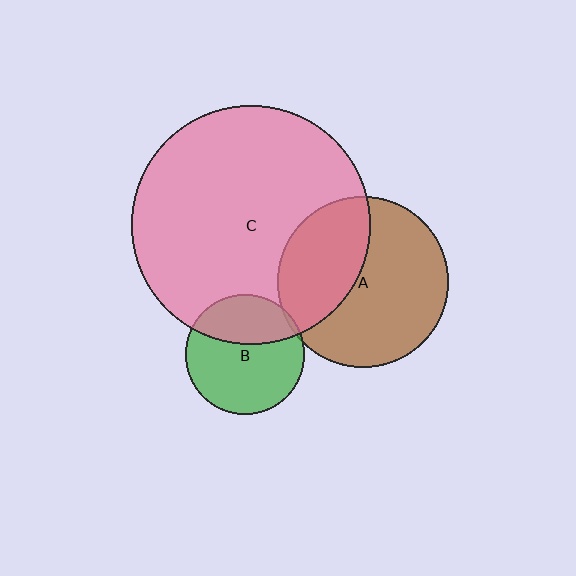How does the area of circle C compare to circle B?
Approximately 4.0 times.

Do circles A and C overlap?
Yes.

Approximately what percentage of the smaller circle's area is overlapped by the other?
Approximately 40%.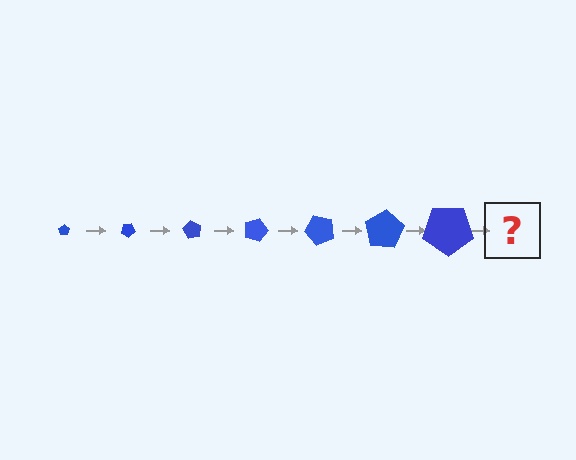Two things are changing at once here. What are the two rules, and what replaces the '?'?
The two rules are that the pentagon grows larger each step and it rotates 30 degrees each step. The '?' should be a pentagon, larger than the previous one and rotated 210 degrees from the start.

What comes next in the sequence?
The next element should be a pentagon, larger than the previous one and rotated 210 degrees from the start.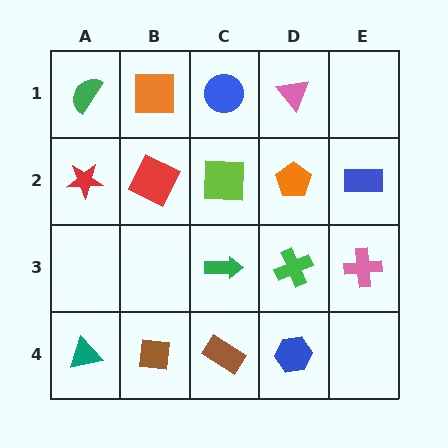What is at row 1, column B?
An orange square.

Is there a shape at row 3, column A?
No, that cell is empty.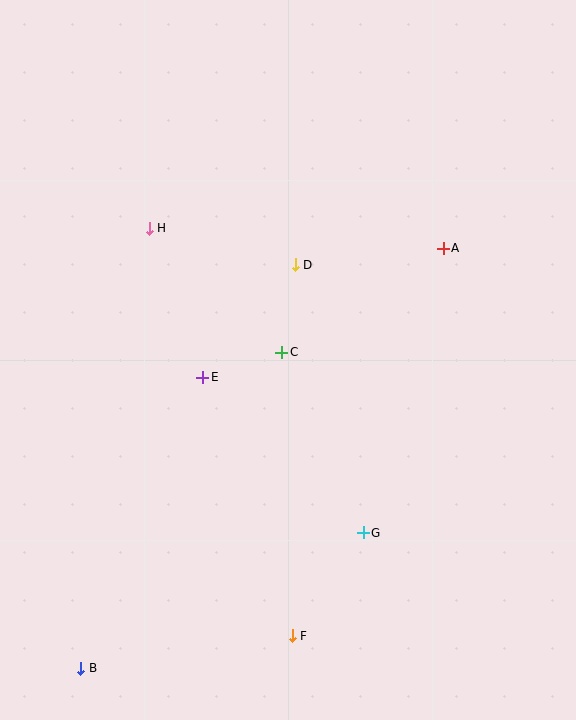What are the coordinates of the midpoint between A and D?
The midpoint between A and D is at (369, 256).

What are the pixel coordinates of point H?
Point H is at (149, 228).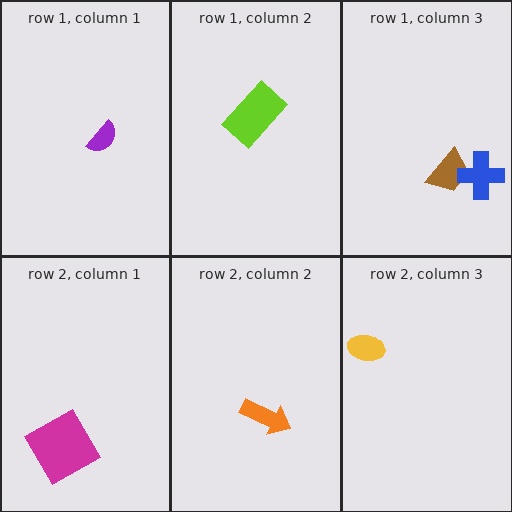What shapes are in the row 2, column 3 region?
The yellow ellipse.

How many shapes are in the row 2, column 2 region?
1.